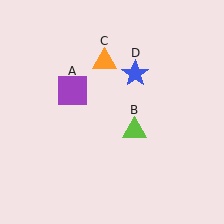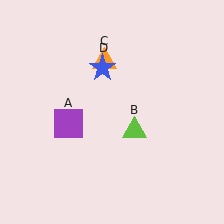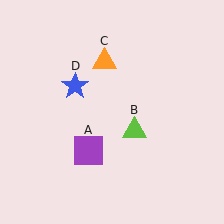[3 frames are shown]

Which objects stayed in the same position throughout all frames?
Lime triangle (object B) and orange triangle (object C) remained stationary.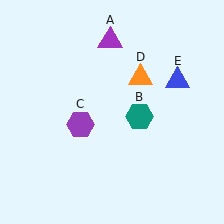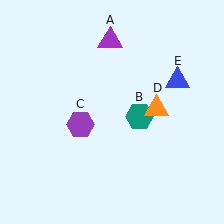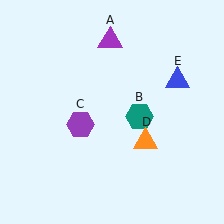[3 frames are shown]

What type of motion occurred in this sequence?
The orange triangle (object D) rotated clockwise around the center of the scene.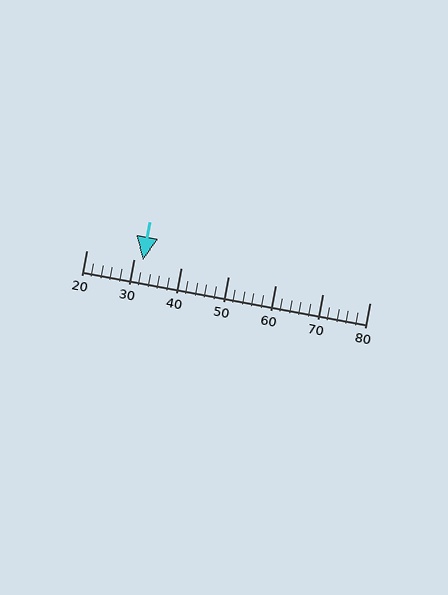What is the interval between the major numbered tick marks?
The major tick marks are spaced 10 units apart.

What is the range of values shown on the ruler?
The ruler shows values from 20 to 80.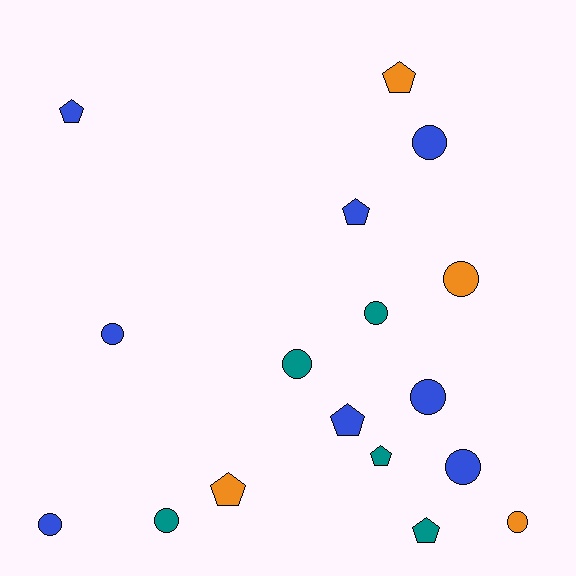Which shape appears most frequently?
Circle, with 10 objects.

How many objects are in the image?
There are 17 objects.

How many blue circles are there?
There are 5 blue circles.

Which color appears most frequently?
Blue, with 8 objects.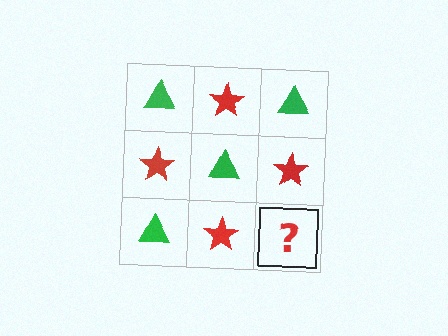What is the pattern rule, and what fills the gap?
The rule is that it alternates green triangle and red star in a checkerboard pattern. The gap should be filled with a green triangle.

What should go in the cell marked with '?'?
The missing cell should contain a green triangle.